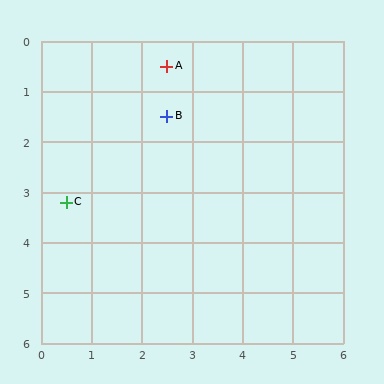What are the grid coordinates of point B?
Point B is at approximately (2.5, 1.5).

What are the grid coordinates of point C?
Point C is at approximately (0.5, 3.2).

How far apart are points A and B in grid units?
Points A and B are about 1.0 grid units apart.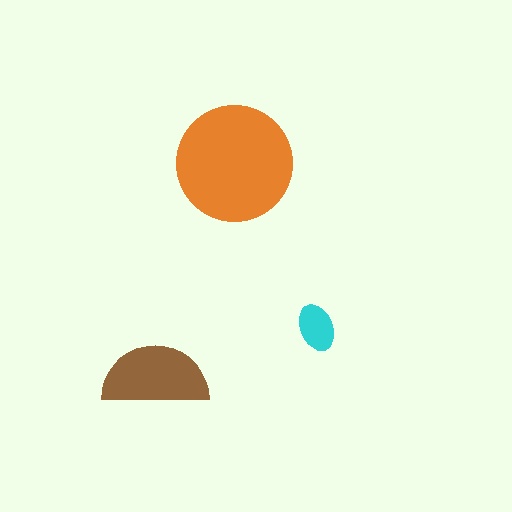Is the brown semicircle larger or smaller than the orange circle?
Smaller.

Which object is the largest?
The orange circle.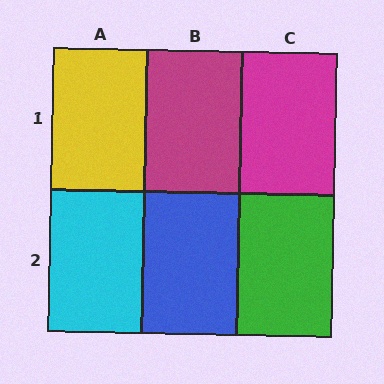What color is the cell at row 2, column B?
Blue.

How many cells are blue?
1 cell is blue.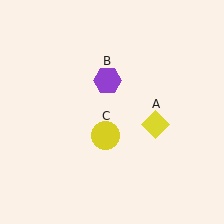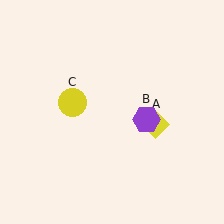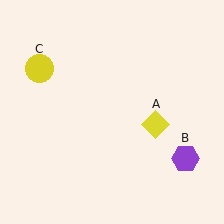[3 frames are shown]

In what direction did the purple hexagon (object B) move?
The purple hexagon (object B) moved down and to the right.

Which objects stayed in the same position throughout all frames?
Yellow diamond (object A) remained stationary.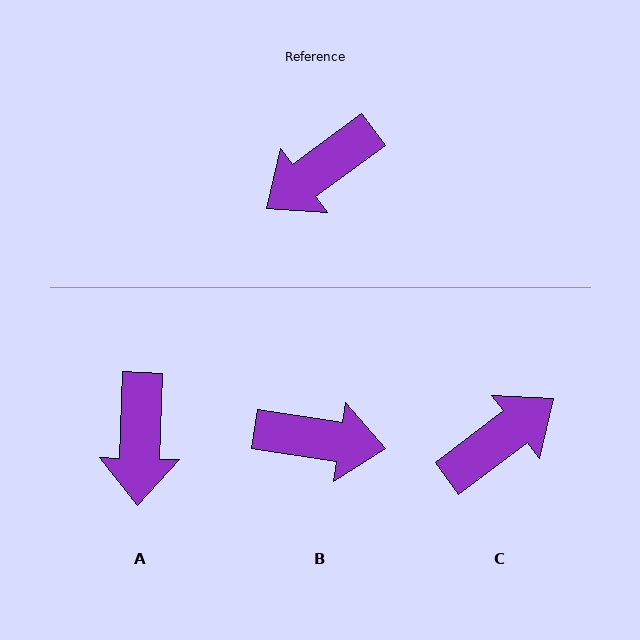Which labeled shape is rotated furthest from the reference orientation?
C, about 180 degrees away.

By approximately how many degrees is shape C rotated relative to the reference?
Approximately 180 degrees clockwise.